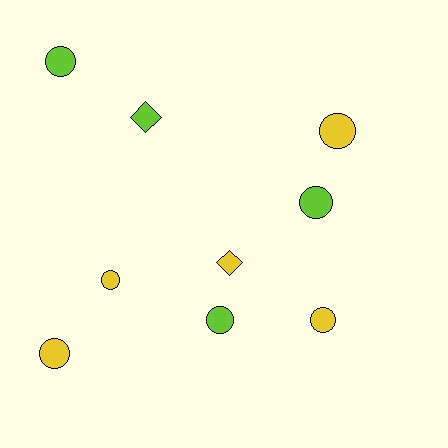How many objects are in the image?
There are 9 objects.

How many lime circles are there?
There are 3 lime circles.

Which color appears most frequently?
Yellow, with 5 objects.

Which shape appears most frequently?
Circle, with 7 objects.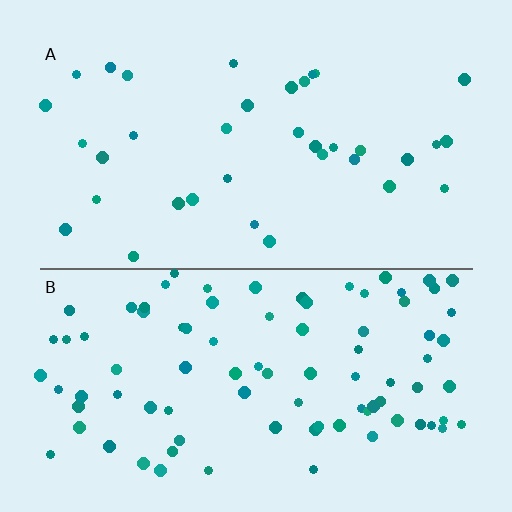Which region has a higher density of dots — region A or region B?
B (the bottom).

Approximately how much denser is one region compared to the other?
Approximately 2.5× — region B over region A.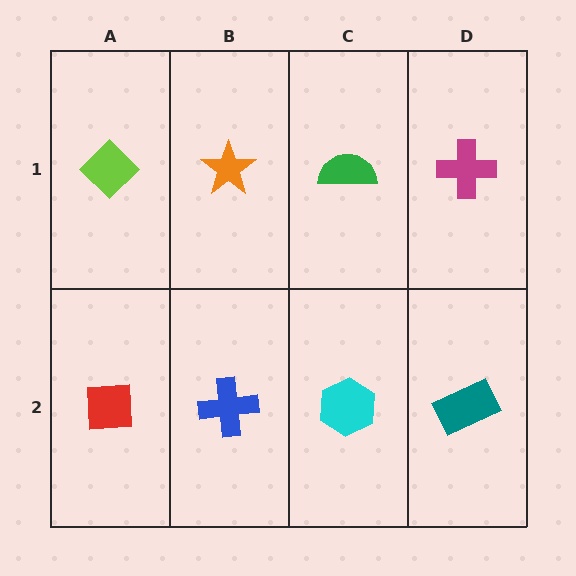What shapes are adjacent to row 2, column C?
A green semicircle (row 1, column C), a blue cross (row 2, column B), a teal rectangle (row 2, column D).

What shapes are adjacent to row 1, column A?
A red square (row 2, column A), an orange star (row 1, column B).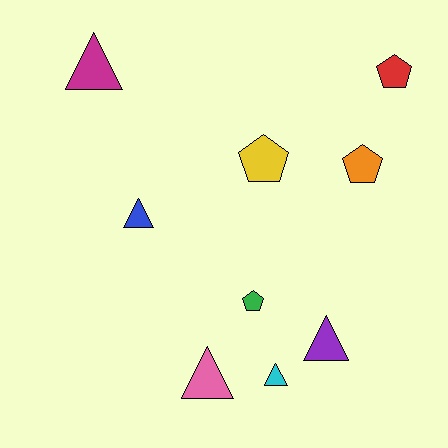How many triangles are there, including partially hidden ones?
There are 5 triangles.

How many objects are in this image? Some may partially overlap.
There are 9 objects.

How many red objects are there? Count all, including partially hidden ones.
There is 1 red object.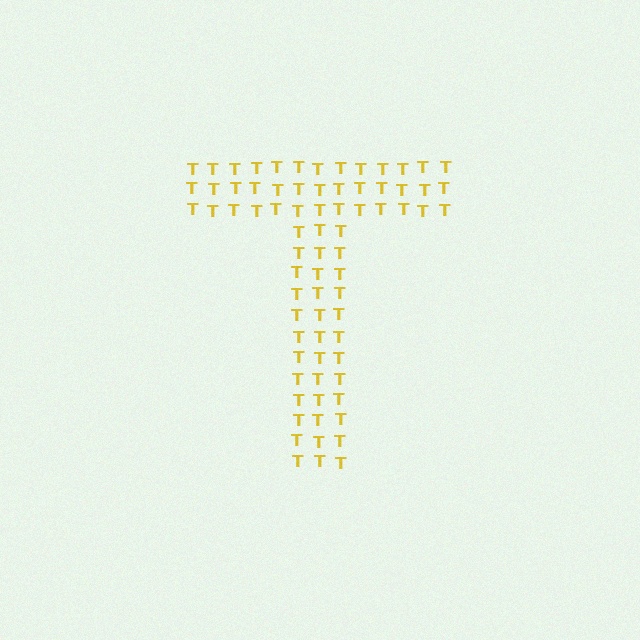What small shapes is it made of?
It is made of small letter T's.